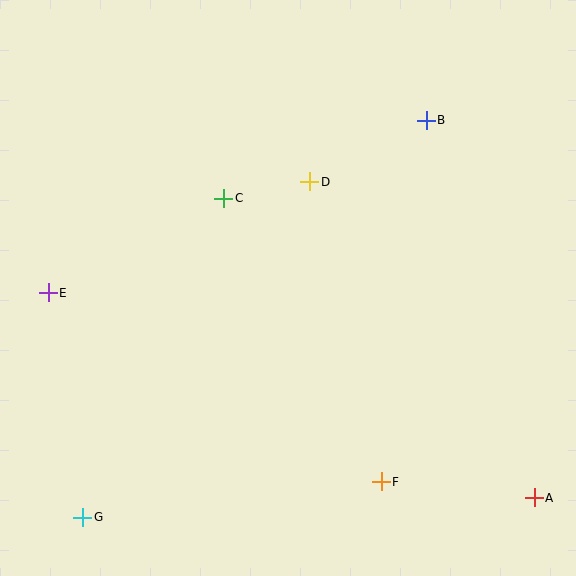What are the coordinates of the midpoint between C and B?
The midpoint between C and B is at (325, 159).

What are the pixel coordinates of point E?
Point E is at (48, 293).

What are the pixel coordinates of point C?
Point C is at (224, 198).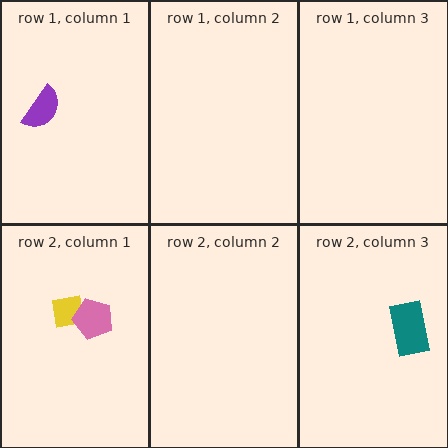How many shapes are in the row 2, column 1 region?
2.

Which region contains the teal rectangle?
The row 2, column 3 region.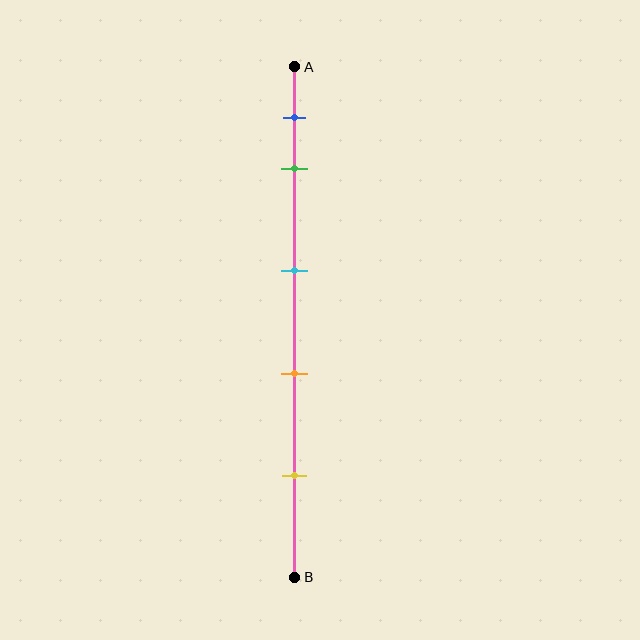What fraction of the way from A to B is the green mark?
The green mark is approximately 20% (0.2) of the way from A to B.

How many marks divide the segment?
There are 5 marks dividing the segment.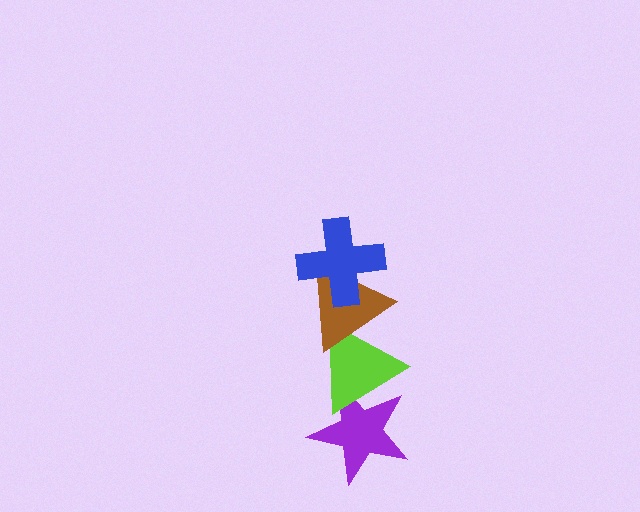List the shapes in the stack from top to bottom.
From top to bottom: the blue cross, the brown triangle, the lime triangle, the purple star.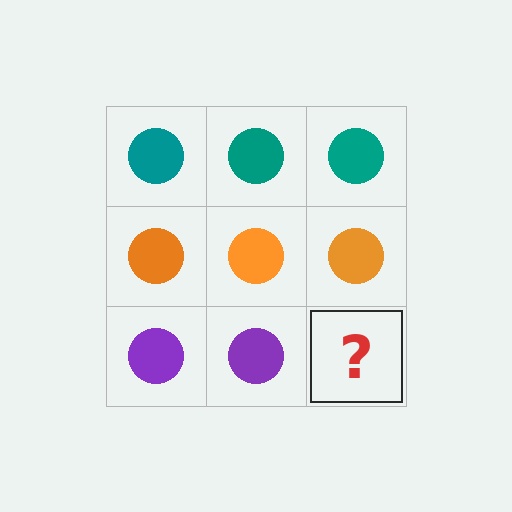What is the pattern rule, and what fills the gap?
The rule is that each row has a consistent color. The gap should be filled with a purple circle.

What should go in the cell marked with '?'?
The missing cell should contain a purple circle.